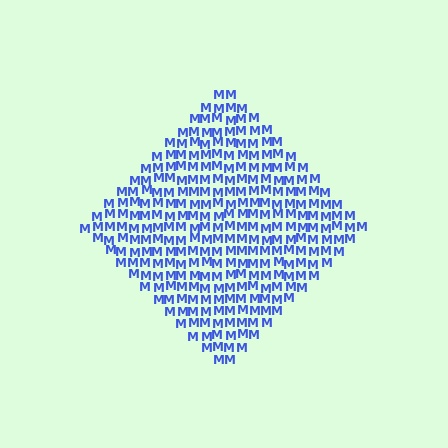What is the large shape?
The large shape is a diamond.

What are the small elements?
The small elements are letter M's.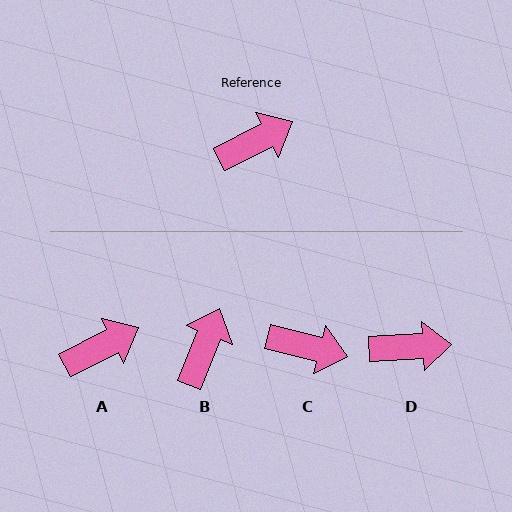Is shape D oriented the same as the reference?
No, it is off by about 24 degrees.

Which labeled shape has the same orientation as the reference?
A.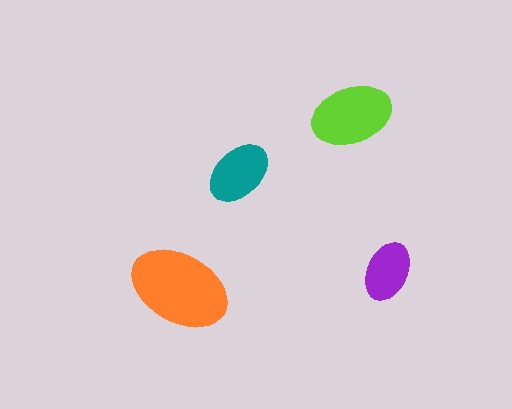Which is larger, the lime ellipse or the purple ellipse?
The lime one.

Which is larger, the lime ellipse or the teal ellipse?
The lime one.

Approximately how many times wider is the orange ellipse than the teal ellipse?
About 1.5 times wider.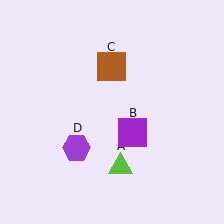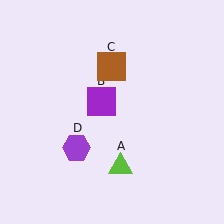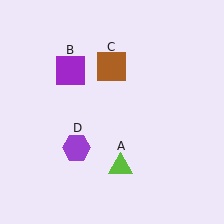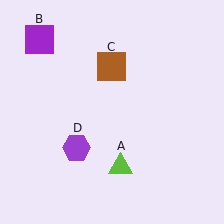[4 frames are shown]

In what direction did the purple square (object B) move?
The purple square (object B) moved up and to the left.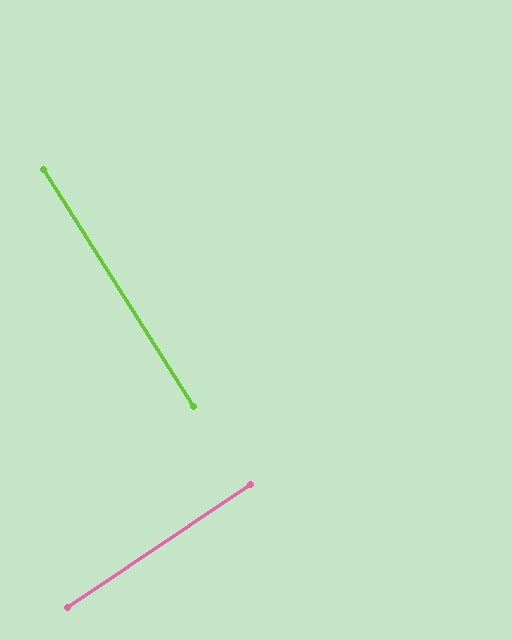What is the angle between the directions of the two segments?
Approximately 89 degrees.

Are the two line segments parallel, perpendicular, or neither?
Perpendicular — they meet at approximately 89°.